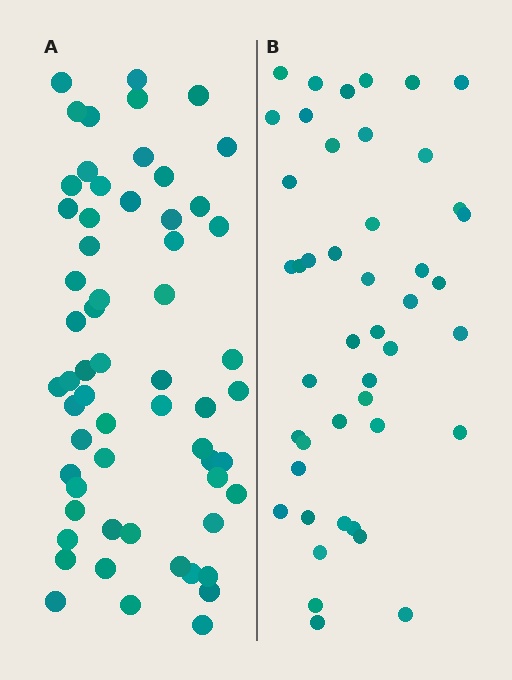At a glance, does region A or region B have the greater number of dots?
Region A (the left region) has more dots.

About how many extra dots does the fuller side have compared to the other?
Region A has approximately 15 more dots than region B.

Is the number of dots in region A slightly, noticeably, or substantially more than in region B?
Region A has noticeably more, but not dramatically so. The ratio is roughly 1.3 to 1.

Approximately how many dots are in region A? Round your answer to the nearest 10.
About 60 dots.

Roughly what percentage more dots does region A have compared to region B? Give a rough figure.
About 35% more.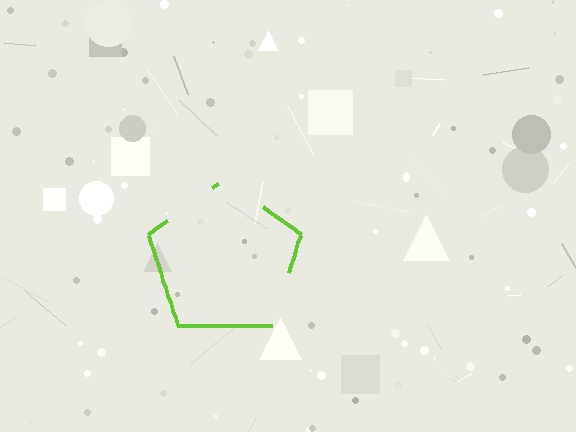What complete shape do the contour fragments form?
The contour fragments form a pentagon.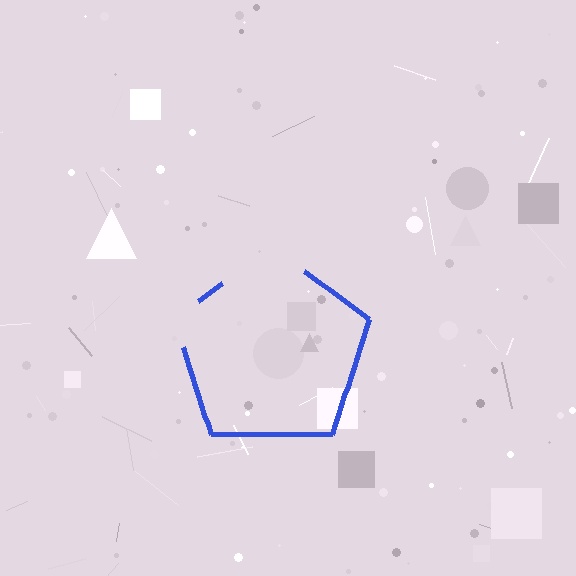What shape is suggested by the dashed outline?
The dashed outline suggests a pentagon.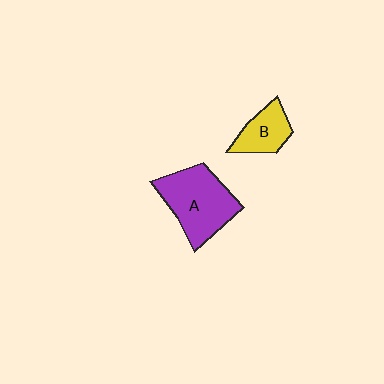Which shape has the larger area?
Shape A (purple).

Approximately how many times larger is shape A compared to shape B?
Approximately 1.9 times.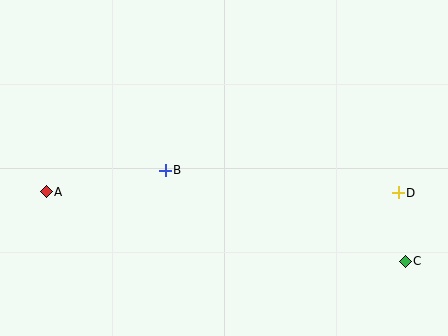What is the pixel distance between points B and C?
The distance between B and C is 257 pixels.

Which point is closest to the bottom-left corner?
Point A is closest to the bottom-left corner.